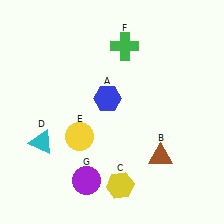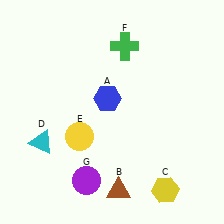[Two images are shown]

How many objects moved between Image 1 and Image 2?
2 objects moved between the two images.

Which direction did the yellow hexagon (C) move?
The yellow hexagon (C) moved right.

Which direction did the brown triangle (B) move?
The brown triangle (B) moved left.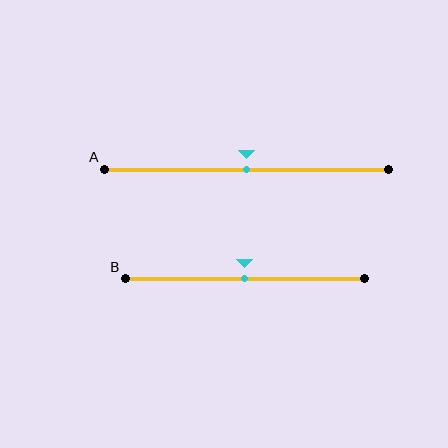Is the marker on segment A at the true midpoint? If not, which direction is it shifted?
Yes, the marker on segment A is at the true midpoint.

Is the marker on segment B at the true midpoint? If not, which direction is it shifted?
Yes, the marker on segment B is at the true midpoint.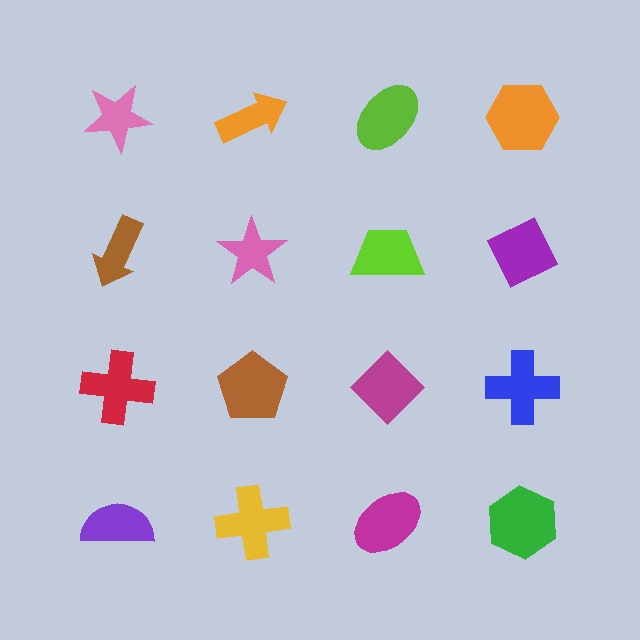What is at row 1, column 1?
A pink star.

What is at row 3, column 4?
A blue cross.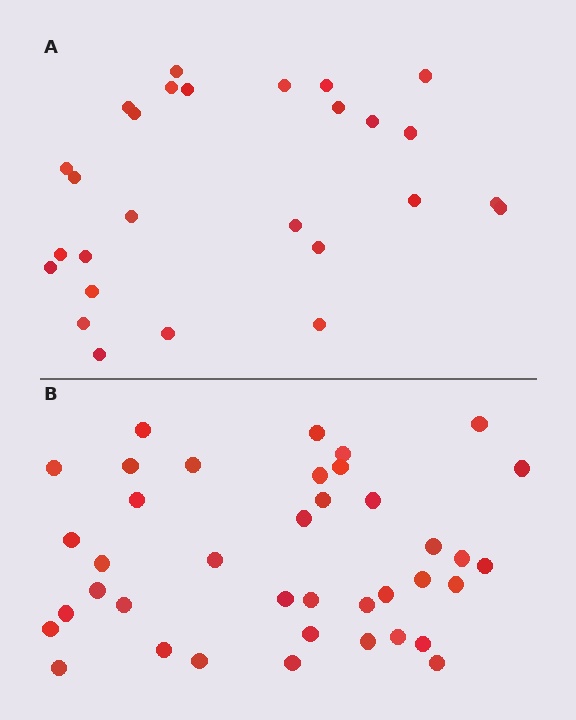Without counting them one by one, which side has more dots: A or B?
Region B (the bottom region) has more dots.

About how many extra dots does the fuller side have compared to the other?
Region B has roughly 12 or so more dots than region A.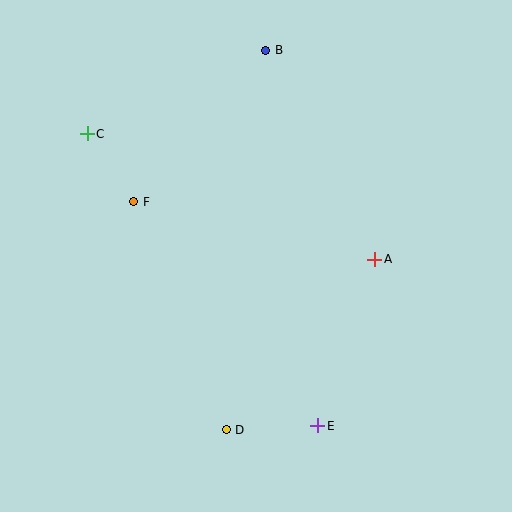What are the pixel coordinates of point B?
Point B is at (266, 50).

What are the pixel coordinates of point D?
Point D is at (226, 430).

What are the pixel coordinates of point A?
Point A is at (375, 259).